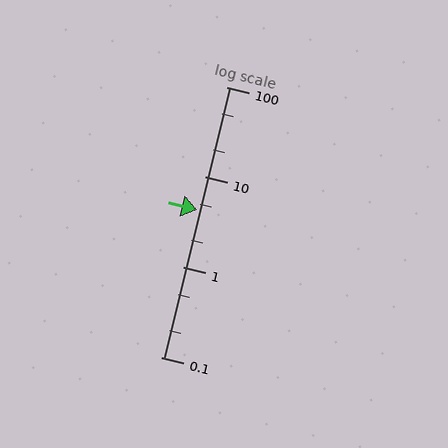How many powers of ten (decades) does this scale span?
The scale spans 3 decades, from 0.1 to 100.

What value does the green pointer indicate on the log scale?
The pointer indicates approximately 4.3.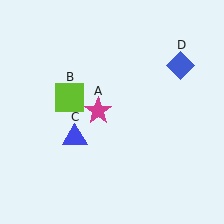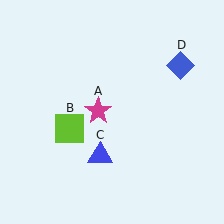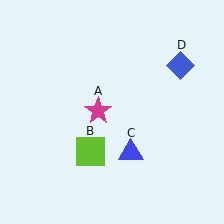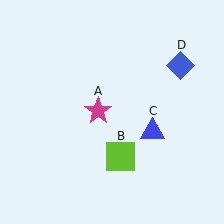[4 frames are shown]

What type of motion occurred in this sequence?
The lime square (object B), blue triangle (object C) rotated counterclockwise around the center of the scene.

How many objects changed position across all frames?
2 objects changed position: lime square (object B), blue triangle (object C).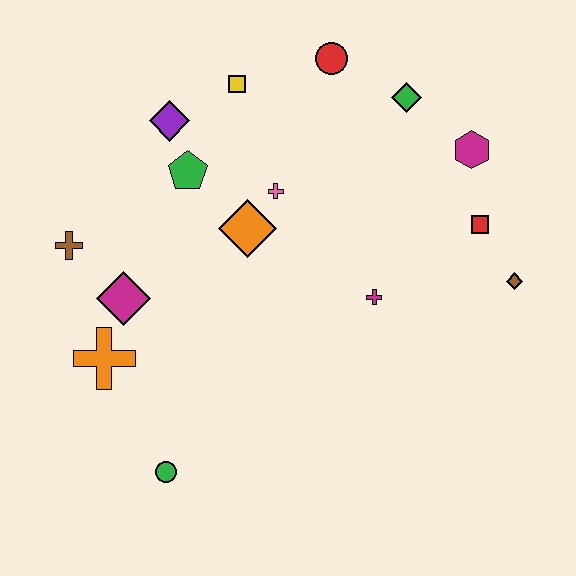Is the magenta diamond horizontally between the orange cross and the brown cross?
No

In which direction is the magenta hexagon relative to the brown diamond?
The magenta hexagon is above the brown diamond.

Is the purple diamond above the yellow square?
No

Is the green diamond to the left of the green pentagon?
No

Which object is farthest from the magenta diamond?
The brown diamond is farthest from the magenta diamond.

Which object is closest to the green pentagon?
The purple diamond is closest to the green pentagon.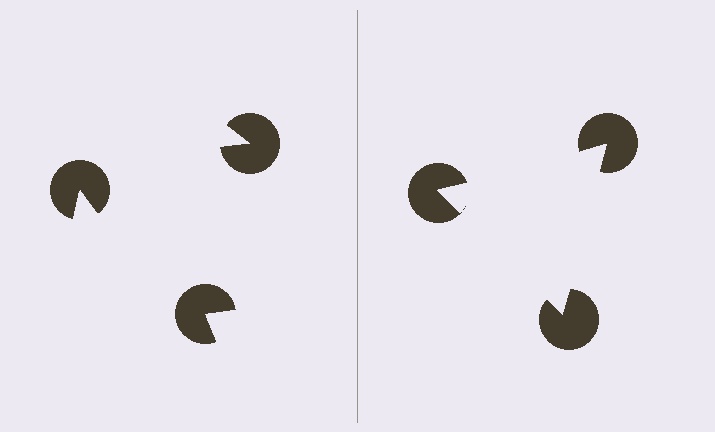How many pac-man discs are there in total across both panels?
6 — 3 on each side.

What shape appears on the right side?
An illusory triangle.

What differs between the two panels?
The pac-man discs are positioned identically on both sides; only the wedge orientations differ. On the right they align to a triangle; on the left they are misaligned.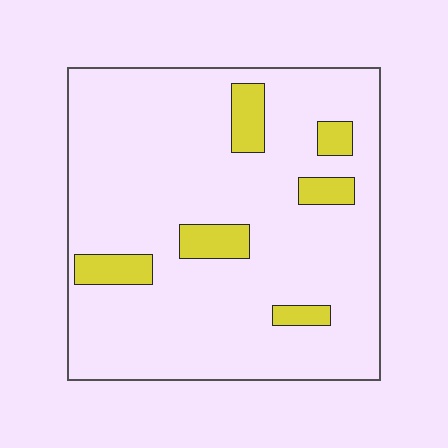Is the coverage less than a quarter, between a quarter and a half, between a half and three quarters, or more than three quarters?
Less than a quarter.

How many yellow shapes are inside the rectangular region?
6.